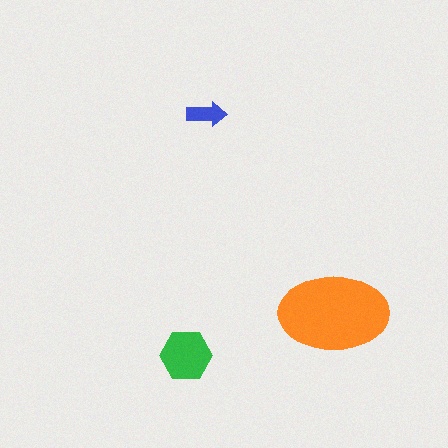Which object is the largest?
The orange ellipse.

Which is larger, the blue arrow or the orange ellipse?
The orange ellipse.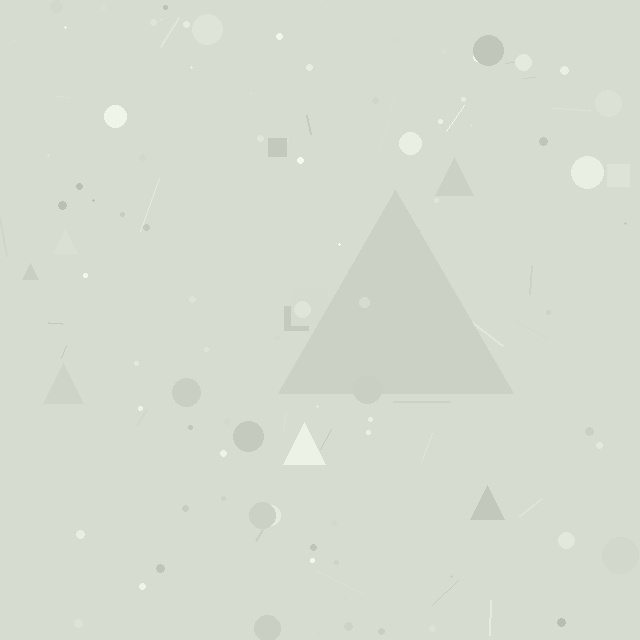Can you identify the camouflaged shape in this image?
The camouflaged shape is a triangle.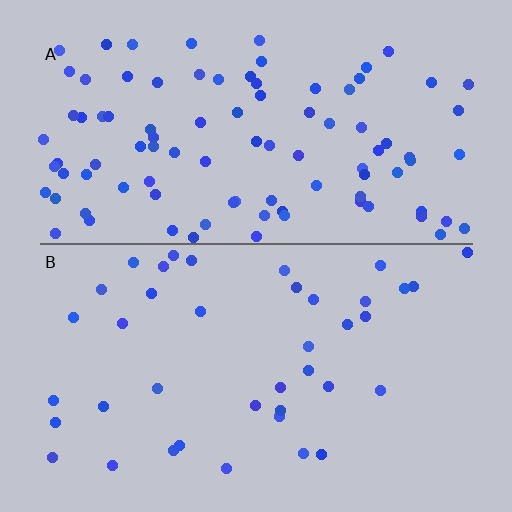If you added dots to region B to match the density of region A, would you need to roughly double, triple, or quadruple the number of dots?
Approximately double.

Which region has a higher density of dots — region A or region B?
A (the top).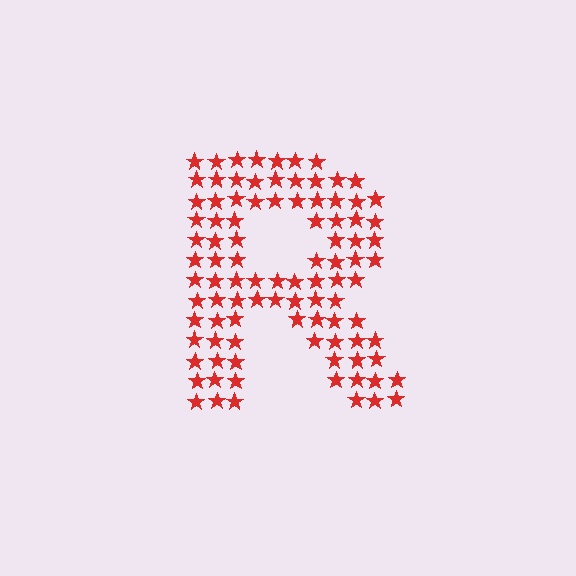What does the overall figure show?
The overall figure shows the letter R.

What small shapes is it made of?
It is made of small stars.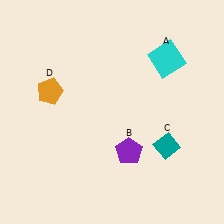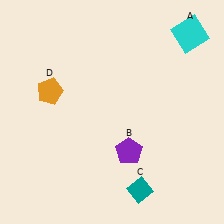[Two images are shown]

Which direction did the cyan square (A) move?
The cyan square (A) moved up.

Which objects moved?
The objects that moved are: the cyan square (A), the teal diamond (C).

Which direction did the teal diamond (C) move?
The teal diamond (C) moved down.